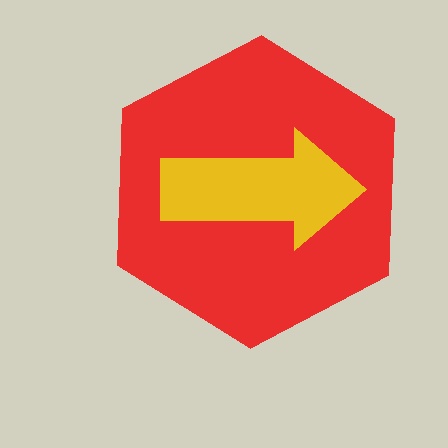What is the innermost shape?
The yellow arrow.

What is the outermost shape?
The red hexagon.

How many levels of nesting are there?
2.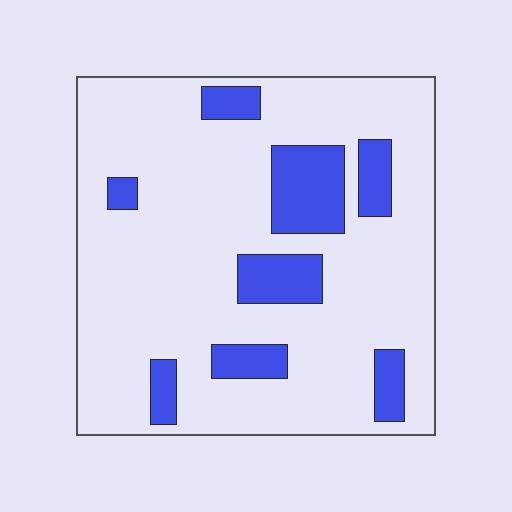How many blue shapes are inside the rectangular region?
8.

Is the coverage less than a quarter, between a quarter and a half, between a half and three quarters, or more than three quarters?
Less than a quarter.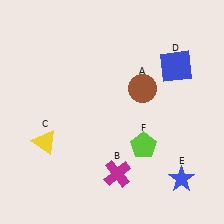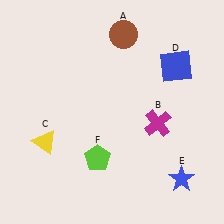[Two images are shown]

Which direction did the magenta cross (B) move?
The magenta cross (B) moved up.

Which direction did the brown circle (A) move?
The brown circle (A) moved up.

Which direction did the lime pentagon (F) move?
The lime pentagon (F) moved left.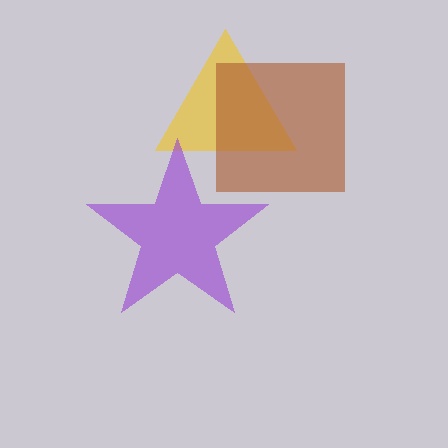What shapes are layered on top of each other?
The layered shapes are: a yellow triangle, a purple star, a brown square.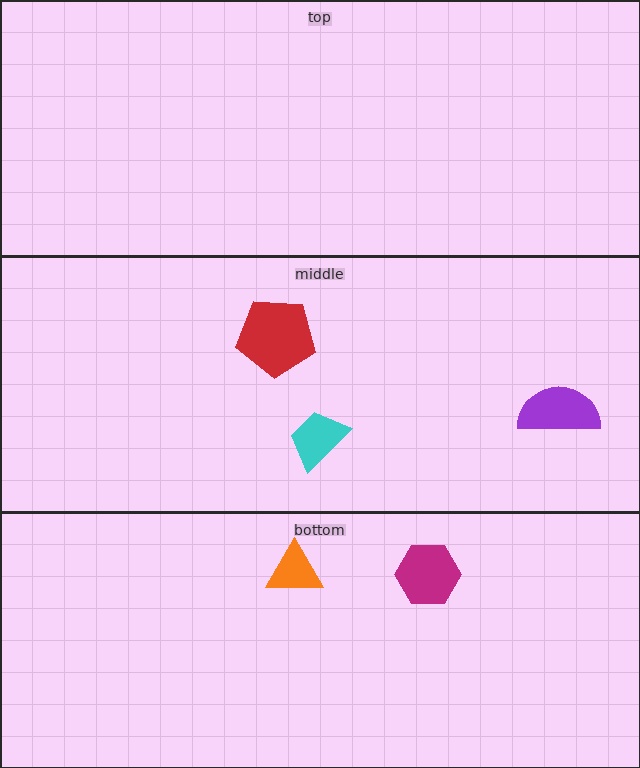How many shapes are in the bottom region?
2.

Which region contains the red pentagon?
The middle region.